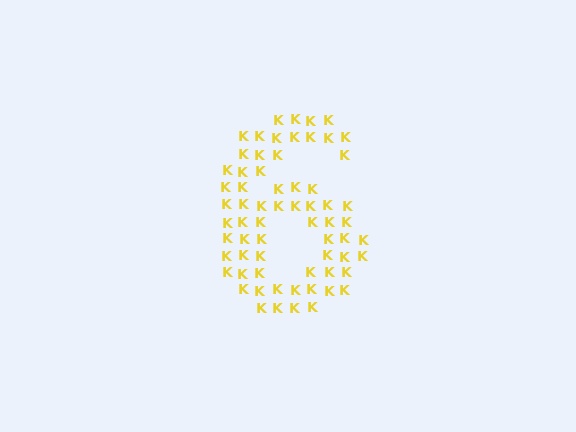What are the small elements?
The small elements are letter K's.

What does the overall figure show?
The overall figure shows the digit 6.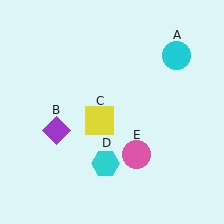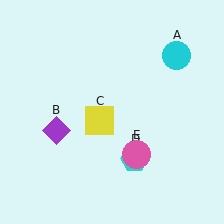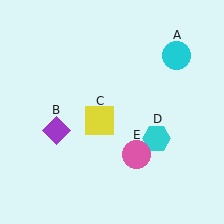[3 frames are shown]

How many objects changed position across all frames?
1 object changed position: cyan hexagon (object D).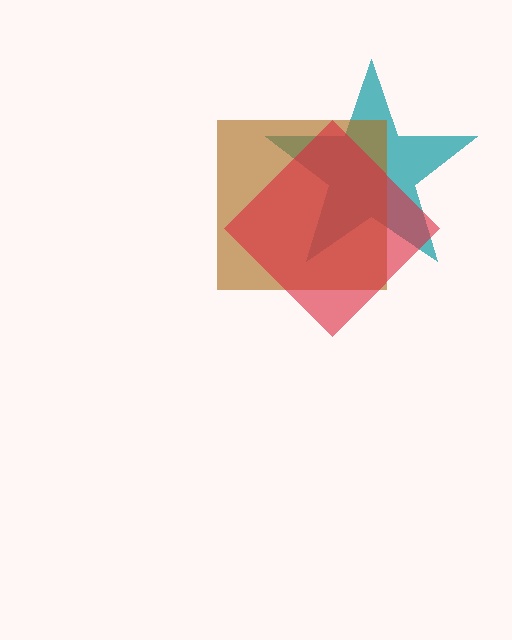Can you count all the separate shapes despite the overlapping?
Yes, there are 3 separate shapes.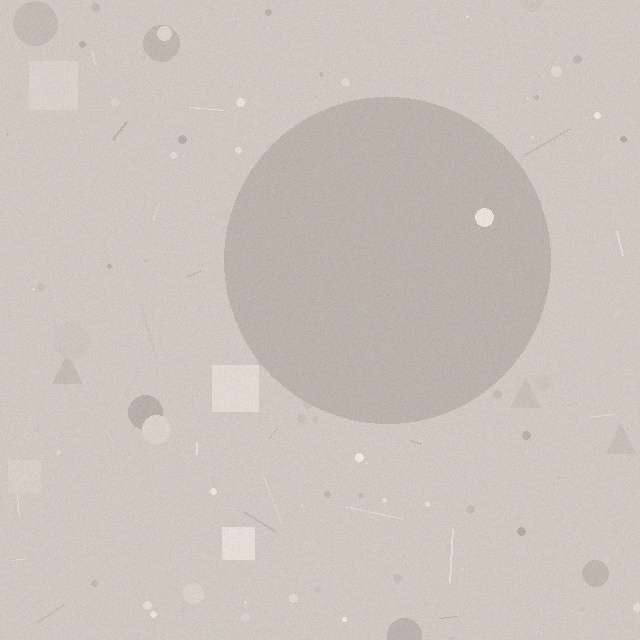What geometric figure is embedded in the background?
A circle is embedded in the background.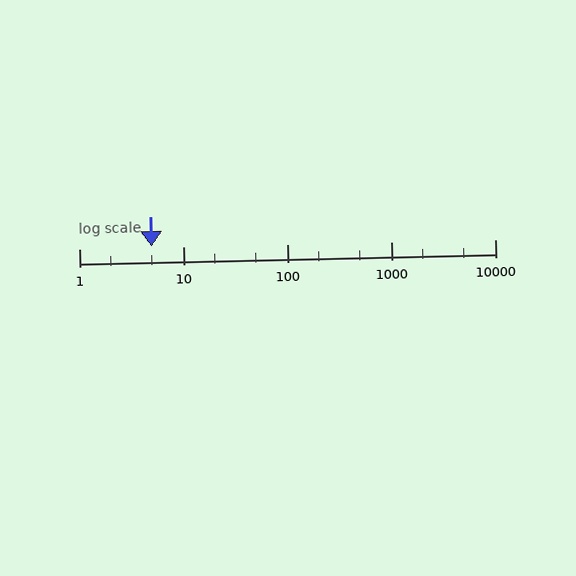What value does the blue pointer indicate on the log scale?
The pointer indicates approximately 5.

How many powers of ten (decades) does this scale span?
The scale spans 4 decades, from 1 to 10000.